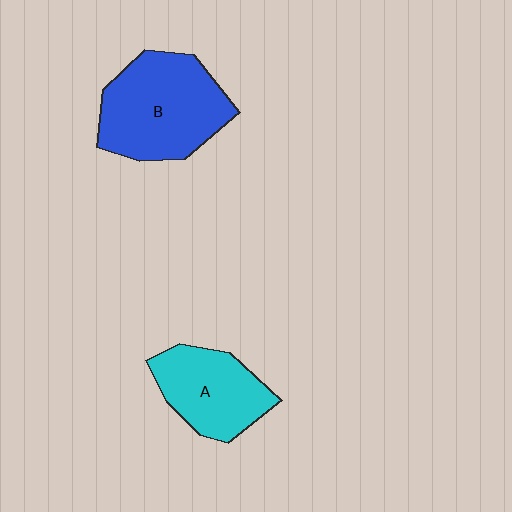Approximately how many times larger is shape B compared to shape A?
Approximately 1.4 times.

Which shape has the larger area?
Shape B (blue).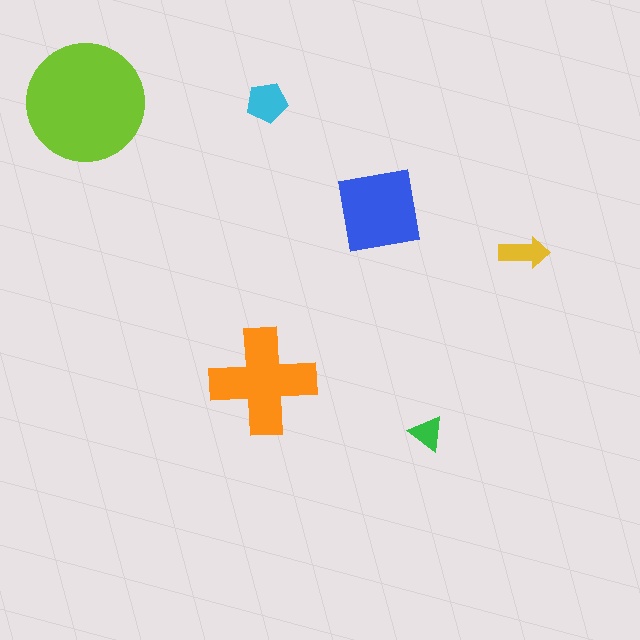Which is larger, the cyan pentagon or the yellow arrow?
The cyan pentagon.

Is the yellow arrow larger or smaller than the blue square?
Smaller.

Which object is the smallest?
The green triangle.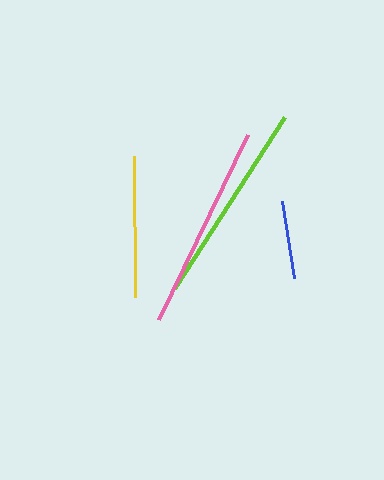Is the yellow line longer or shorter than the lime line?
The lime line is longer than the yellow line.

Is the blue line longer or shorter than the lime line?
The lime line is longer than the blue line.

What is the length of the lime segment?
The lime segment is approximately 204 pixels long.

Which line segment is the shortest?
The blue line is the shortest at approximately 78 pixels.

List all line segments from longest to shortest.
From longest to shortest: pink, lime, yellow, blue.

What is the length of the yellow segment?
The yellow segment is approximately 141 pixels long.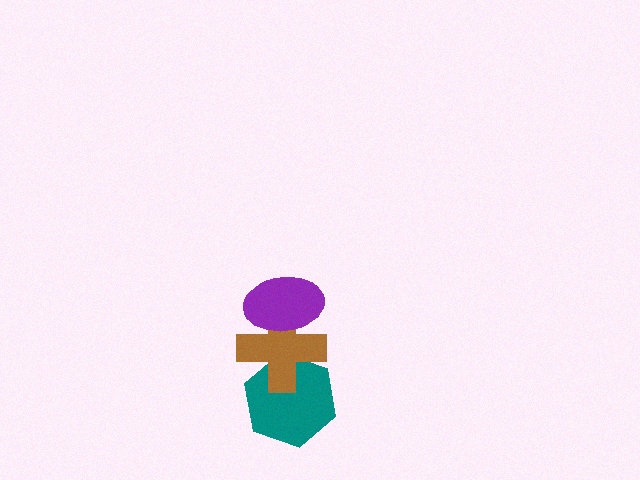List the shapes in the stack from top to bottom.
From top to bottom: the purple ellipse, the brown cross, the teal hexagon.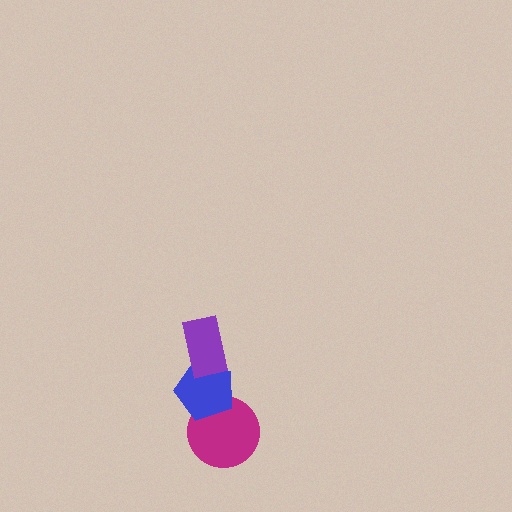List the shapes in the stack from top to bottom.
From top to bottom: the purple rectangle, the blue pentagon, the magenta circle.